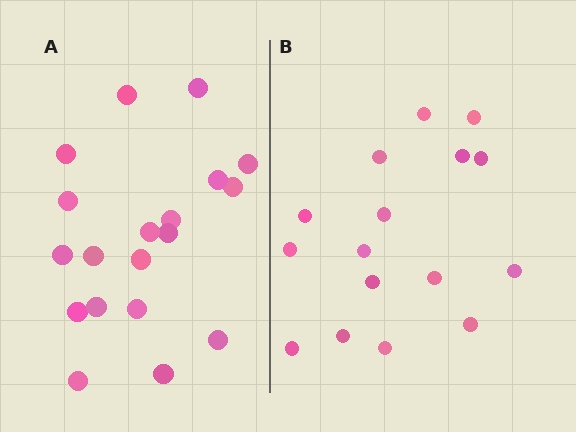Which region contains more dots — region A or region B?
Region A (the left region) has more dots.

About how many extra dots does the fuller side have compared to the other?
Region A has just a few more — roughly 2 or 3 more dots than region B.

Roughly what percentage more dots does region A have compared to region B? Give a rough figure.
About 20% more.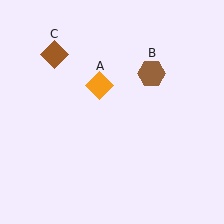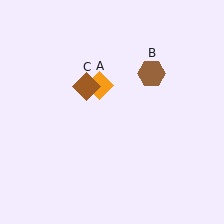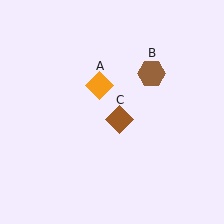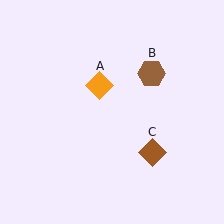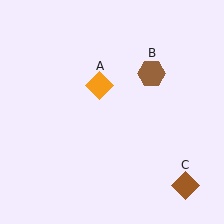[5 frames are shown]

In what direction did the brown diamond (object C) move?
The brown diamond (object C) moved down and to the right.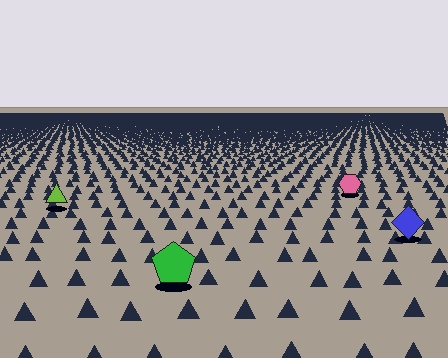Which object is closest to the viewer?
The green pentagon is closest. The texture marks near it are larger and more spread out.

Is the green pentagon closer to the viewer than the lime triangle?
Yes. The green pentagon is closer — you can tell from the texture gradient: the ground texture is coarser near it.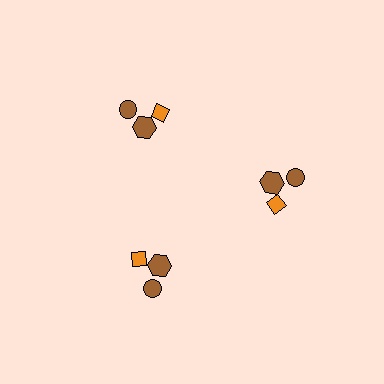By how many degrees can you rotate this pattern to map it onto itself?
The pattern maps onto itself every 120 degrees of rotation.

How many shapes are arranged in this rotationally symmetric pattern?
There are 9 shapes, arranged in 3 groups of 3.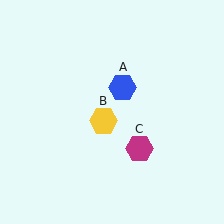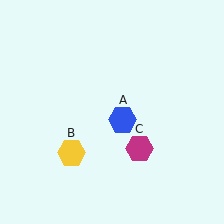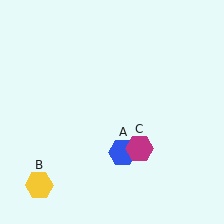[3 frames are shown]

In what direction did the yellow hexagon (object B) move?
The yellow hexagon (object B) moved down and to the left.